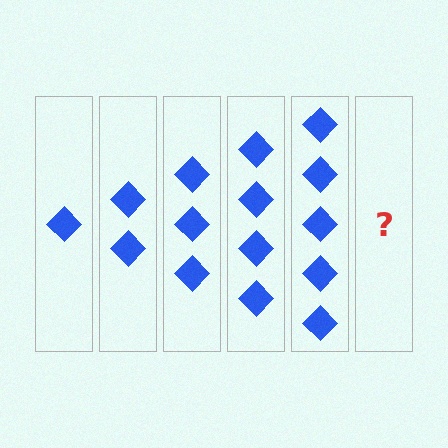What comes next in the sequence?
The next element should be 6 diamonds.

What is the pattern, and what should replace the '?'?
The pattern is that each step adds one more diamond. The '?' should be 6 diamonds.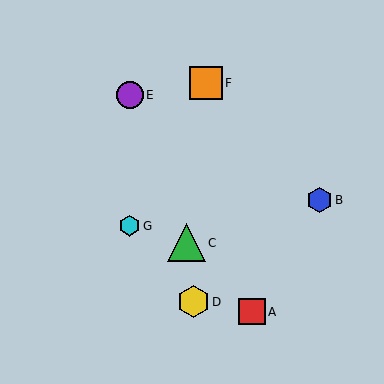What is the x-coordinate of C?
Object C is at x≈186.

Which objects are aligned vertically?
Objects E, G are aligned vertically.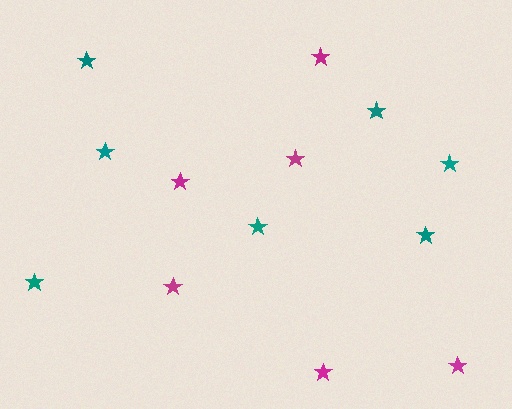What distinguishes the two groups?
There are 2 groups: one group of teal stars (7) and one group of magenta stars (6).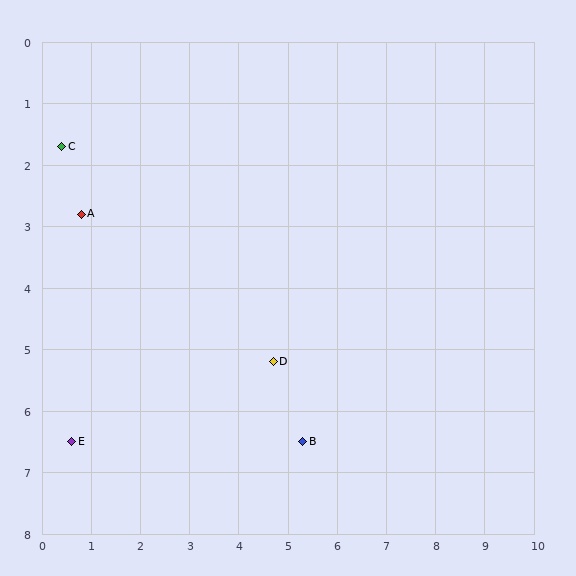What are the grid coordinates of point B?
Point B is at approximately (5.3, 6.5).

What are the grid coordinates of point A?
Point A is at approximately (0.8, 2.8).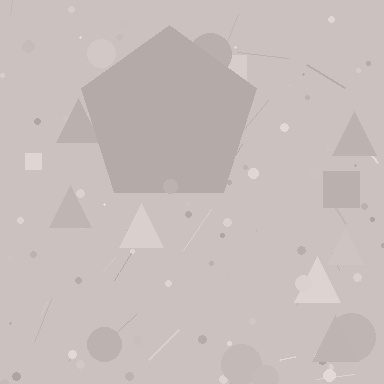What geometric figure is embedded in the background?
A pentagon is embedded in the background.